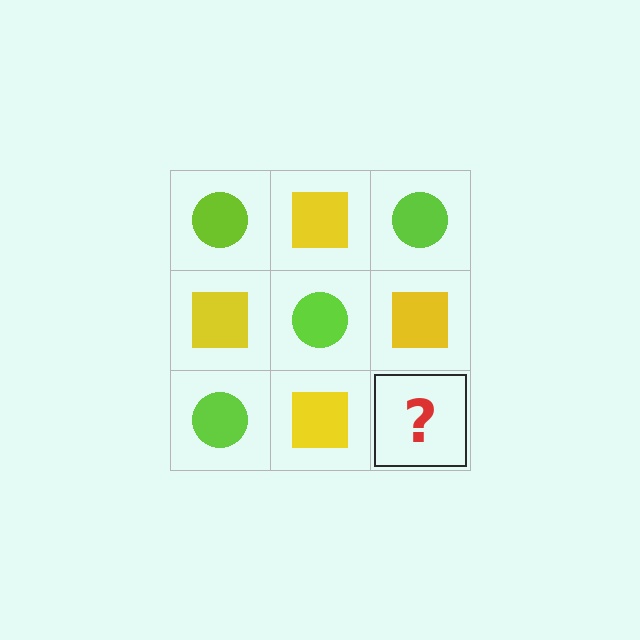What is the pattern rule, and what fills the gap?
The rule is that it alternates lime circle and yellow square in a checkerboard pattern. The gap should be filled with a lime circle.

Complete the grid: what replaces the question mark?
The question mark should be replaced with a lime circle.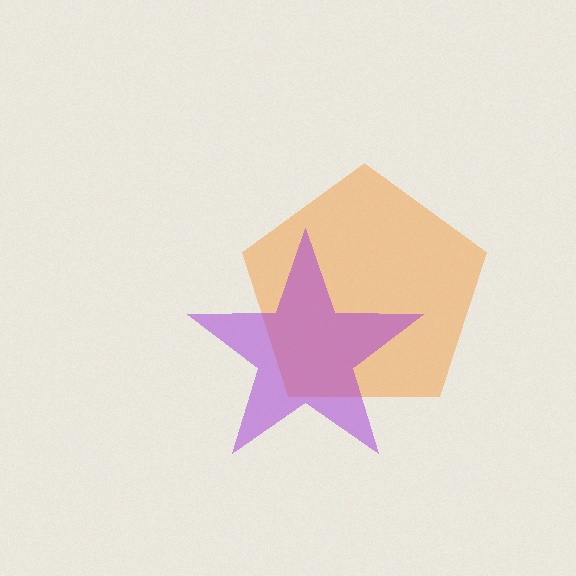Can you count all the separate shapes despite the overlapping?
Yes, there are 2 separate shapes.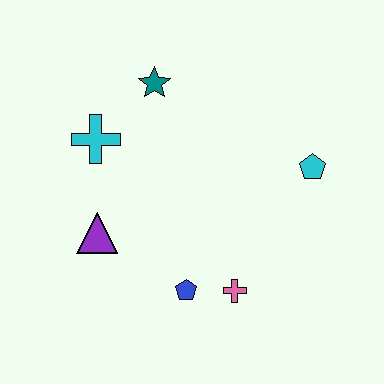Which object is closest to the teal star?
The cyan cross is closest to the teal star.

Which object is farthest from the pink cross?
The teal star is farthest from the pink cross.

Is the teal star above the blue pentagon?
Yes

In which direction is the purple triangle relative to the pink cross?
The purple triangle is to the left of the pink cross.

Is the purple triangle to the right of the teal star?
No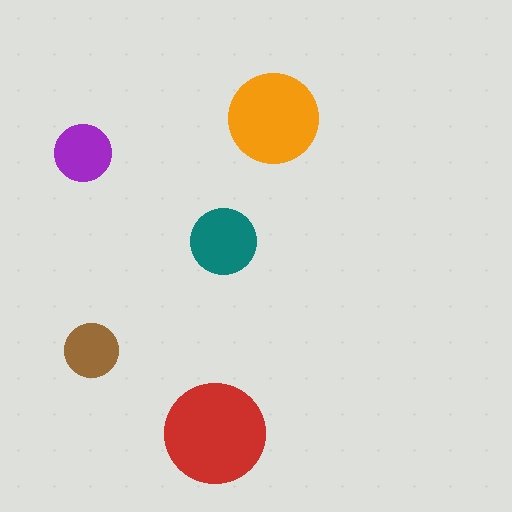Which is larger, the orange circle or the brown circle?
The orange one.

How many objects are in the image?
There are 5 objects in the image.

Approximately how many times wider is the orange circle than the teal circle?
About 1.5 times wider.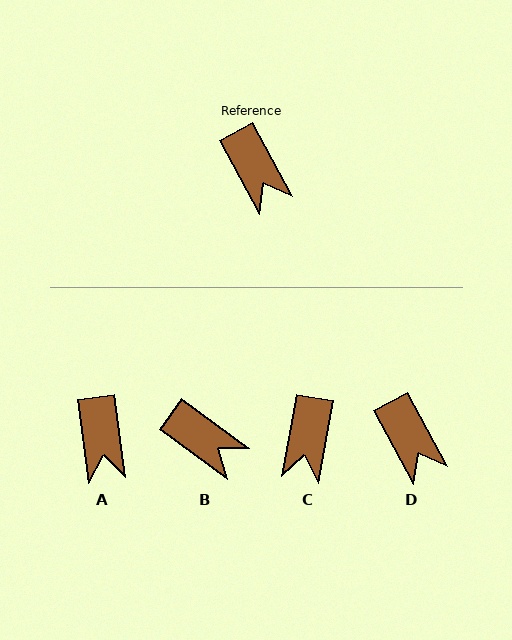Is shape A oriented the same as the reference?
No, it is off by about 21 degrees.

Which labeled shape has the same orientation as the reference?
D.